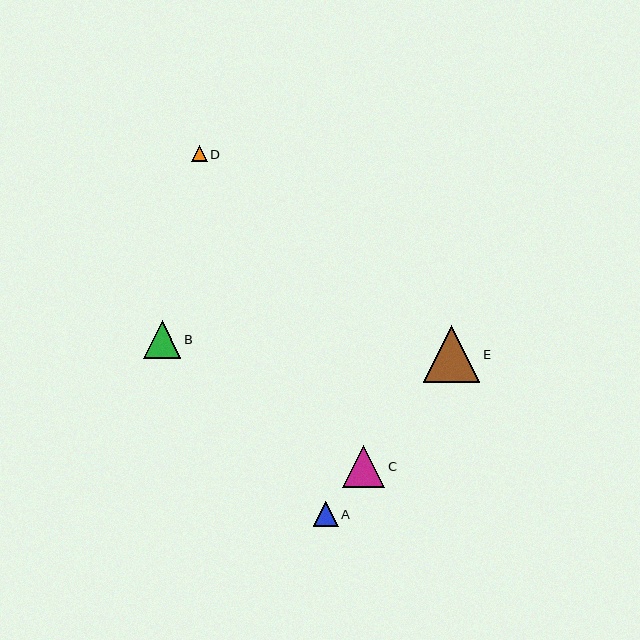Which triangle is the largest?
Triangle E is the largest with a size of approximately 56 pixels.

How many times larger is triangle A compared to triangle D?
Triangle A is approximately 1.6 times the size of triangle D.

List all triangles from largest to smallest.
From largest to smallest: E, C, B, A, D.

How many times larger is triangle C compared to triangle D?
Triangle C is approximately 2.6 times the size of triangle D.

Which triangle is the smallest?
Triangle D is the smallest with a size of approximately 16 pixels.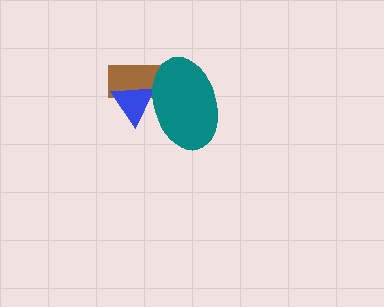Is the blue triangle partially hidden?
Yes, it is partially covered by another shape.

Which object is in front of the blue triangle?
The teal ellipse is in front of the blue triangle.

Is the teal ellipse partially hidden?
No, no other shape covers it.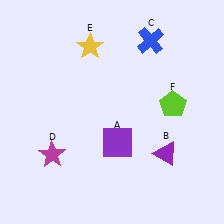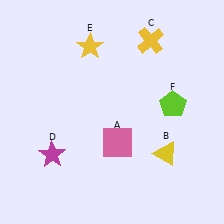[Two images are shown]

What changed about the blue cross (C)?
In Image 1, C is blue. In Image 2, it changed to yellow.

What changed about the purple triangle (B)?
In Image 1, B is purple. In Image 2, it changed to yellow.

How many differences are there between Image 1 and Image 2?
There are 3 differences between the two images.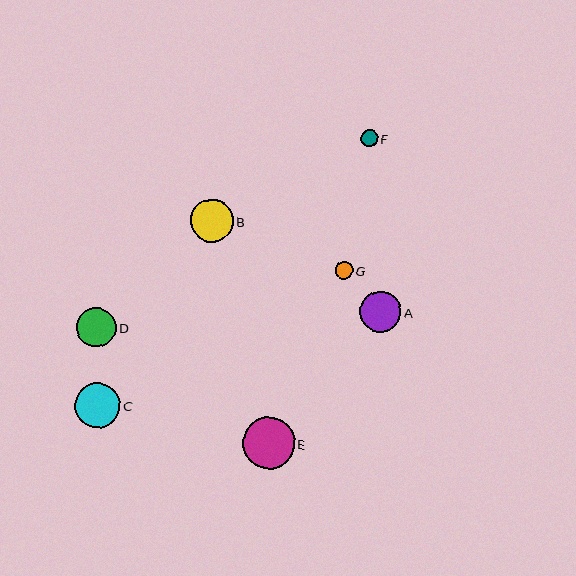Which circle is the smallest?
Circle F is the smallest with a size of approximately 17 pixels.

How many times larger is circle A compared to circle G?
Circle A is approximately 2.3 times the size of circle G.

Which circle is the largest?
Circle E is the largest with a size of approximately 52 pixels.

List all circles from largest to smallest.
From largest to smallest: E, C, B, A, D, G, F.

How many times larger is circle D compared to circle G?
Circle D is approximately 2.2 times the size of circle G.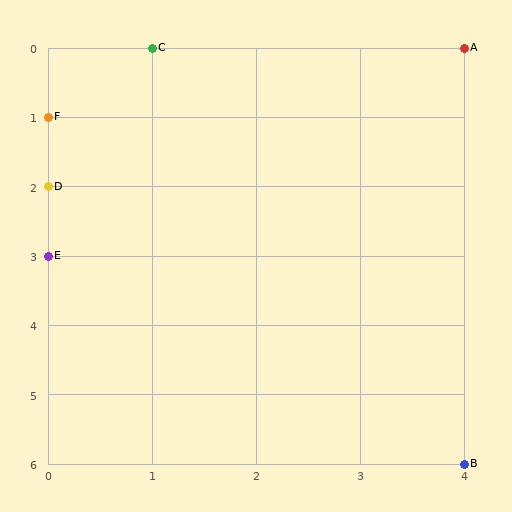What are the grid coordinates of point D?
Point D is at grid coordinates (0, 2).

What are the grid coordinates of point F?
Point F is at grid coordinates (0, 1).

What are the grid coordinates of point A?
Point A is at grid coordinates (4, 0).